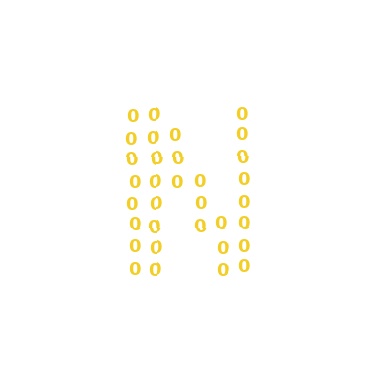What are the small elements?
The small elements are digit 0's.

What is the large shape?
The large shape is the letter N.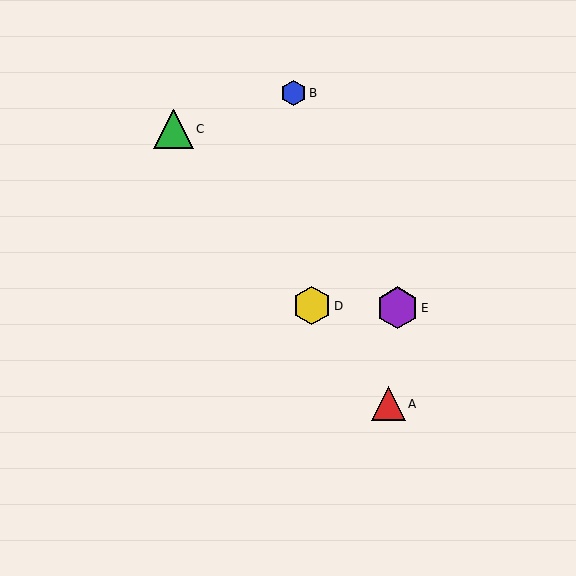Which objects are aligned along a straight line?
Objects A, C, D are aligned along a straight line.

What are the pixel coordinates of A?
Object A is at (388, 404).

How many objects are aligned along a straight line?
3 objects (A, C, D) are aligned along a straight line.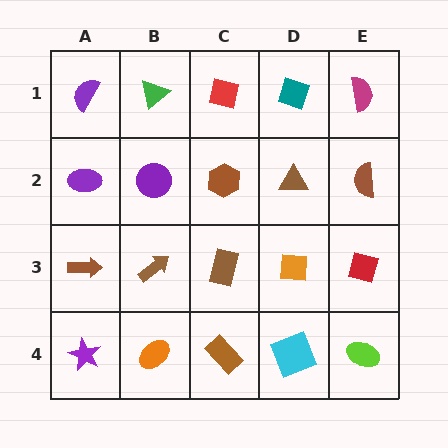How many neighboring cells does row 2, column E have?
3.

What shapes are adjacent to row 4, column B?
A brown arrow (row 3, column B), a purple star (row 4, column A), a brown rectangle (row 4, column C).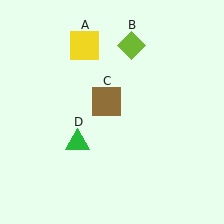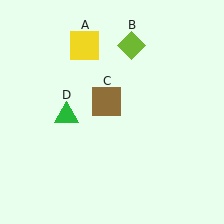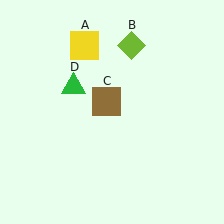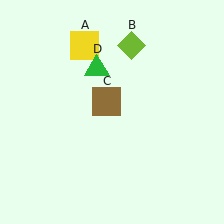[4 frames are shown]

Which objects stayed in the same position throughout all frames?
Yellow square (object A) and lime diamond (object B) and brown square (object C) remained stationary.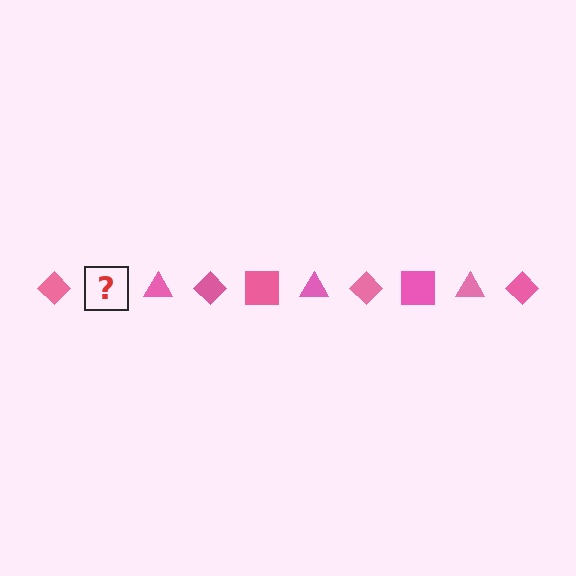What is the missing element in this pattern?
The missing element is a pink square.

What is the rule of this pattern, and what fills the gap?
The rule is that the pattern cycles through diamond, square, triangle shapes in pink. The gap should be filled with a pink square.